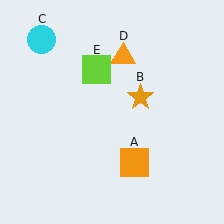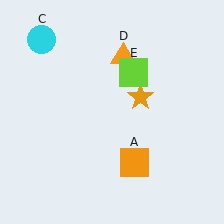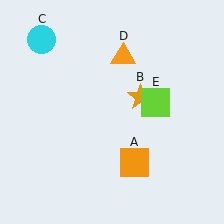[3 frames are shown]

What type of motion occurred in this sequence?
The lime square (object E) rotated clockwise around the center of the scene.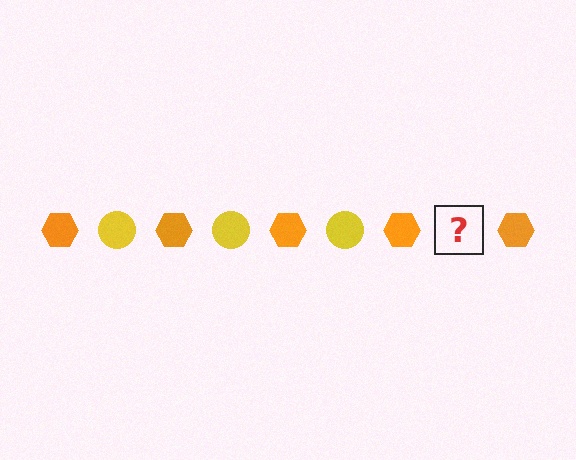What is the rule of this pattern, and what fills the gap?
The rule is that the pattern alternates between orange hexagon and yellow circle. The gap should be filled with a yellow circle.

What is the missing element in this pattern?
The missing element is a yellow circle.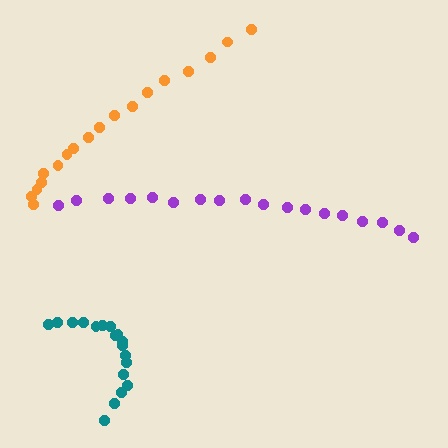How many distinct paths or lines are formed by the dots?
There are 3 distinct paths.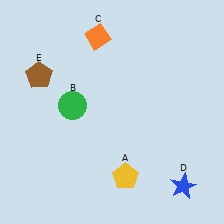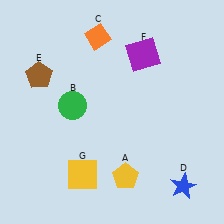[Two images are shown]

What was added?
A purple square (F), a yellow square (G) were added in Image 2.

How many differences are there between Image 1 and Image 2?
There are 2 differences between the two images.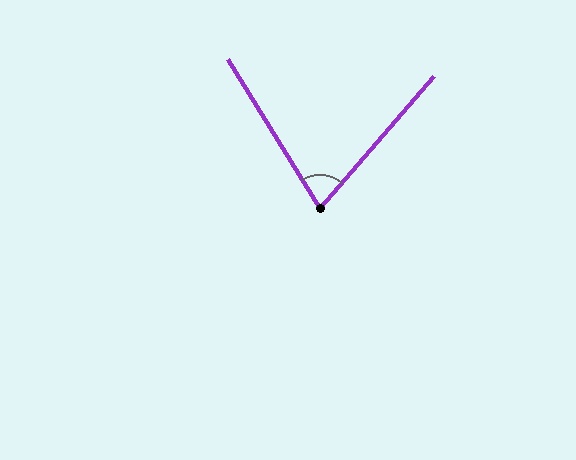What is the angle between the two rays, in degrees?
Approximately 73 degrees.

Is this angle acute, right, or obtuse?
It is acute.